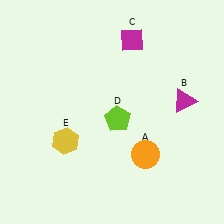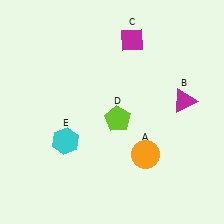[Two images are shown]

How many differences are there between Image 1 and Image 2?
There is 1 difference between the two images.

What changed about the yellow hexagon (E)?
In Image 1, E is yellow. In Image 2, it changed to cyan.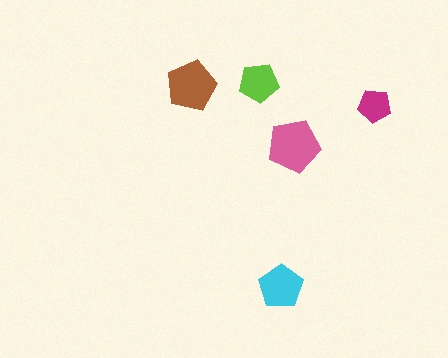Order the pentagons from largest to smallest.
the pink one, the brown one, the cyan one, the lime one, the magenta one.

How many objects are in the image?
There are 5 objects in the image.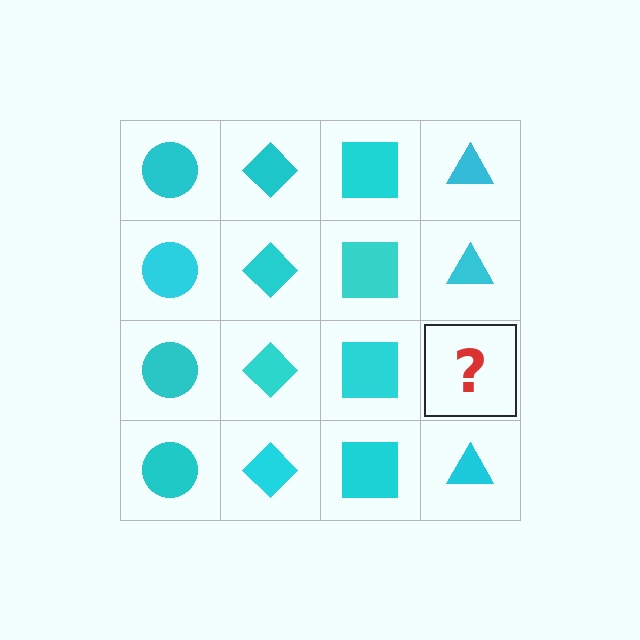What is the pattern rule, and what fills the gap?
The rule is that each column has a consistent shape. The gap should be filled with a cyan triangle.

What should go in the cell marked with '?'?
The missing cell should contain a cyan triangle.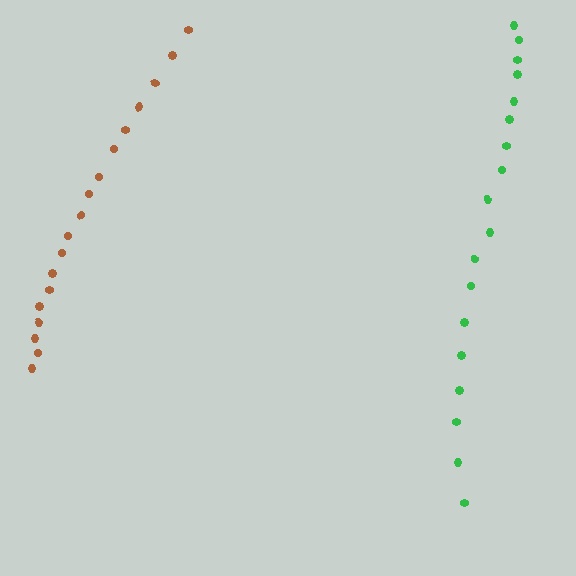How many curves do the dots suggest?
There are 2 distinct paths.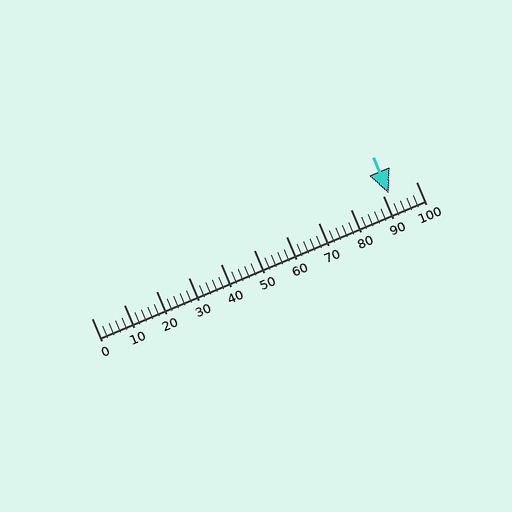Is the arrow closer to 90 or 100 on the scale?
The arrow is closer to 90.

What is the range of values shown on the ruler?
The ruler shows values from 0 to 100.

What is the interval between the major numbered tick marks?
The major tick marks are spaced 10 units apart.